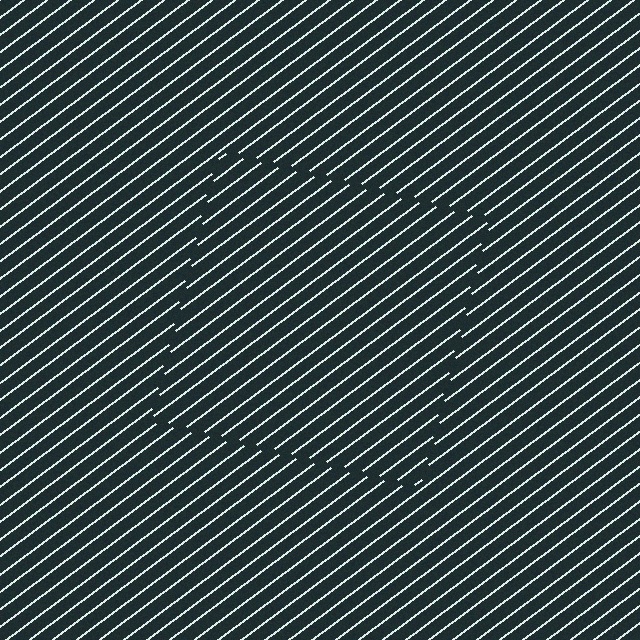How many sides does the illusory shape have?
4 sides — the line-ends trace a square.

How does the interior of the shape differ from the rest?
The interior of the shape contains the same grating, shifted by half a period — the contour is defined by the phase discontinuity where line-ends from the inner and outer gratings abut.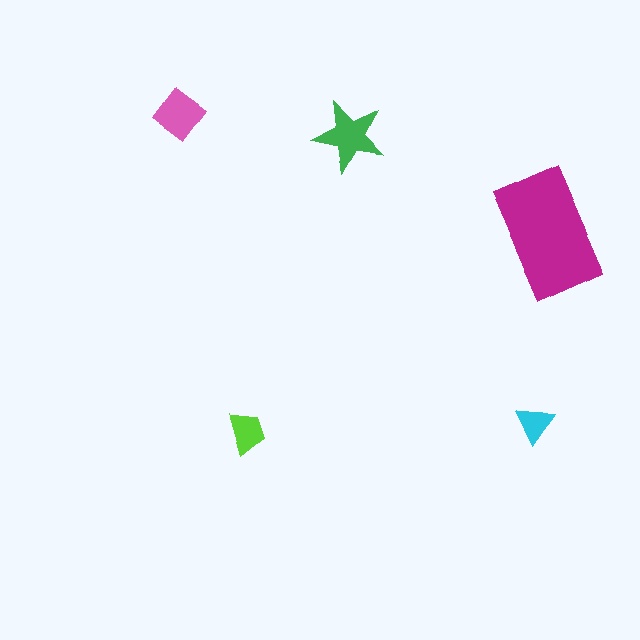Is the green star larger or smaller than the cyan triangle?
Larger.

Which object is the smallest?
The cyan triangle.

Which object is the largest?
The magenta rectangle.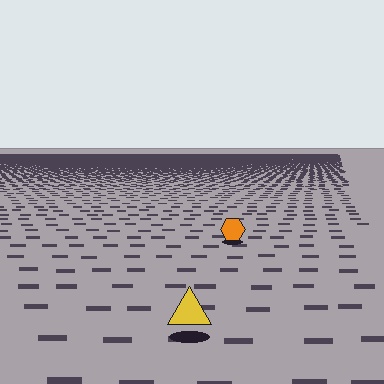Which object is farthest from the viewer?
The orange hexagon is farthest from the viewer. It appears smaller and the ground texture around it is denser.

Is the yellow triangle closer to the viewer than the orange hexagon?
Yes. The yellow triangle is closer — you can tell from the texture gradient: the ground texture is coarser near it.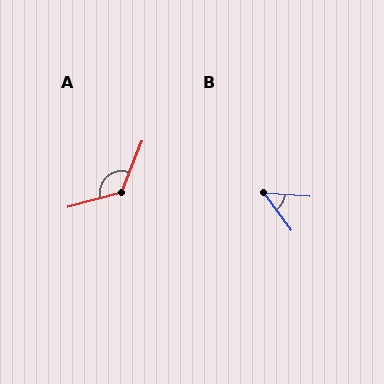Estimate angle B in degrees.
Approximately 49 degrees.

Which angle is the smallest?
B, at approximately 49 degrees.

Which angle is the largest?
A, at approximately 127 degrees.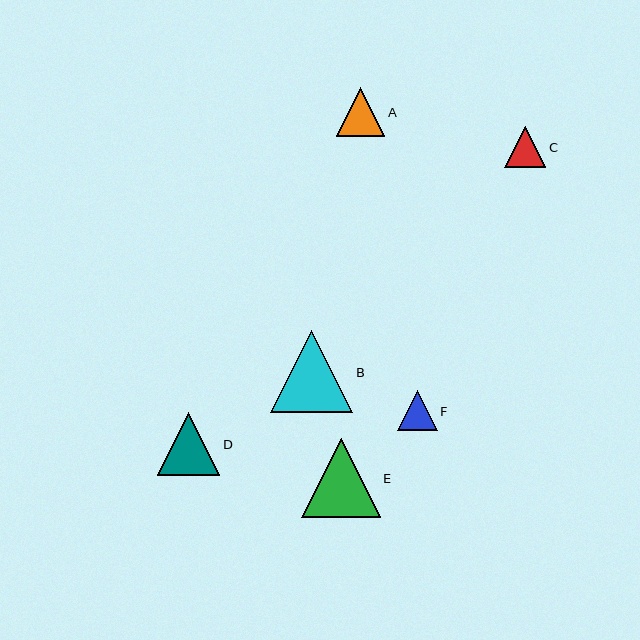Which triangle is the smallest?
Triangle F is the smallest with a size of approximately 40 pixels.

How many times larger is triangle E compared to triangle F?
Triangle E is approximately 2.0 times the size of triangle F.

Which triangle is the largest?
Triangle B is the largest with a size of approximately 82 pixels.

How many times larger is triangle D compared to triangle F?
Triangle D is approximately 1.6 times the size of triangle F.